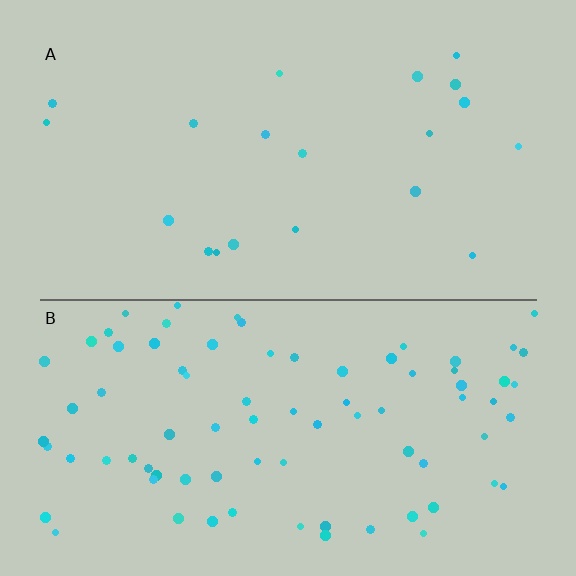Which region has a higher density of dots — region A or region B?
B (the bottom).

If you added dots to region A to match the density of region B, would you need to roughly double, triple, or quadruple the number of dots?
Approximately quadruple.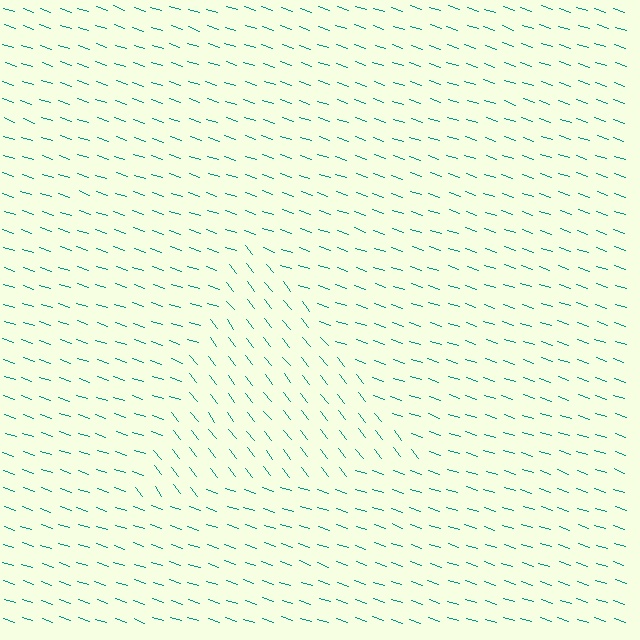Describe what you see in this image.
The image is filled with small teal line segments. A triangle region in the image has lines oriented differently from the surrounding lines, creating a visible texture boundary.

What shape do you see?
I see a triangle.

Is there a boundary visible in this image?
Yes, there is a texture boundary formed by a change in line orientation.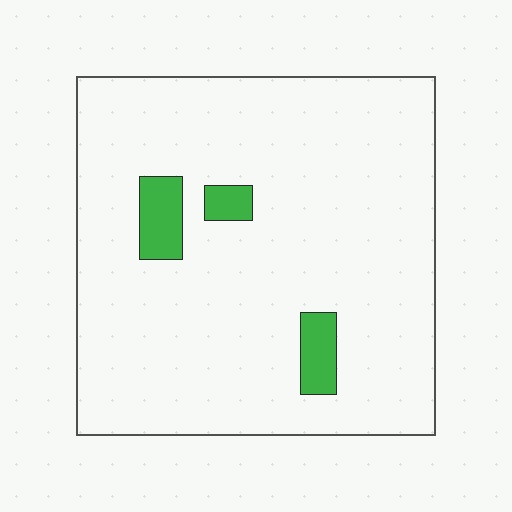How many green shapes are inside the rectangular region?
3.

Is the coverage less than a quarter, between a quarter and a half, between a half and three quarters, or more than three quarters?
Less than a quarter.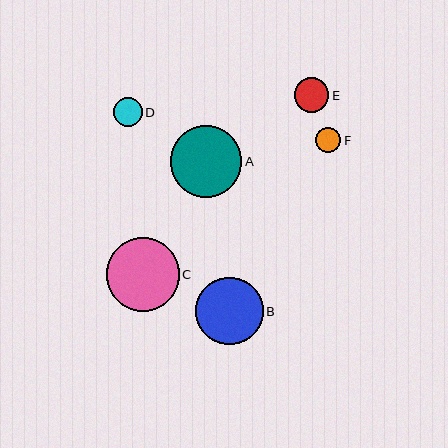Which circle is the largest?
Circle C is the largest with a size of approximately 73 pixels.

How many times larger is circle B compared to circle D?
Circle B is approximately 2.3 times the size of circle D.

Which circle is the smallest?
Circle F is the smallest with a size of approximately 25 pixels.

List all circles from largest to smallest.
From largest to smallest: C, A, B, E, D, F.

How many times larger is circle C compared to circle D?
Circle C is approximately 2.5 times the size of circle D.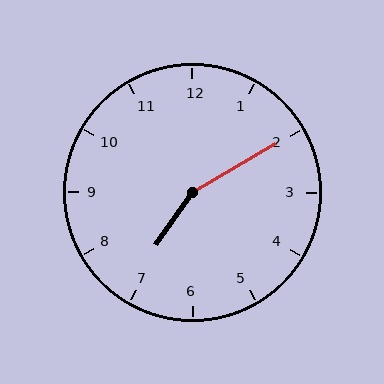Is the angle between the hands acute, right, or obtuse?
It is obtuse.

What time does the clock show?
7:10.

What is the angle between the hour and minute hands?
Approximately 155 degrees.